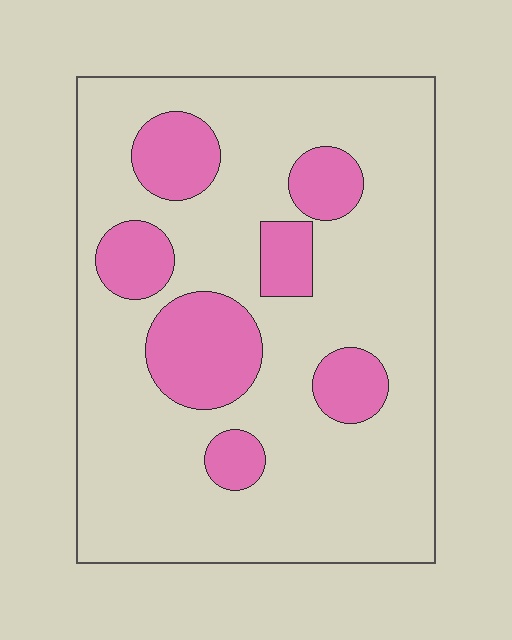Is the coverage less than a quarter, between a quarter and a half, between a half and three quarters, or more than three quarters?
Less than a quarter.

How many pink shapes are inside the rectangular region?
7.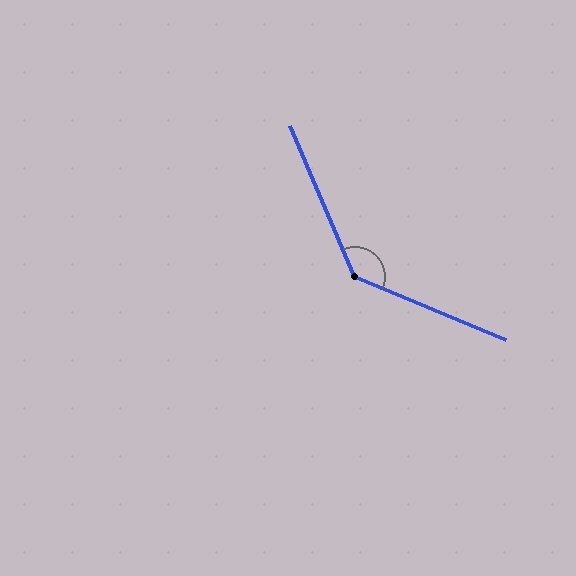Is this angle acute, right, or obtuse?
It is obtuse.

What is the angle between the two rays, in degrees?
Approximately 136 degrees.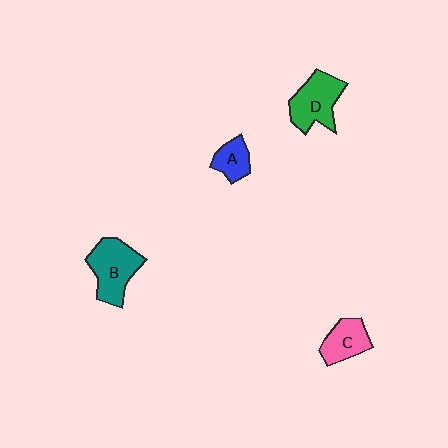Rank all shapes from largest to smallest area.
From largest to smallest: B (teal), D (green), C (pink), A (blue).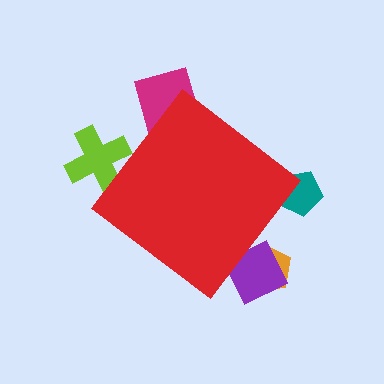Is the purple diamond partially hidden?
Yes, the purple diamond is partially hidden behind the red diamond.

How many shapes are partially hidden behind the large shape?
5 shapes are partially hidden.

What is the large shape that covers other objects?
A red diamond.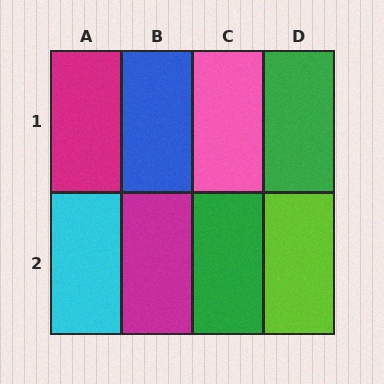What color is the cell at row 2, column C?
Green.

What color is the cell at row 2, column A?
Cyan.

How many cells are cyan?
1 cell is cyan.